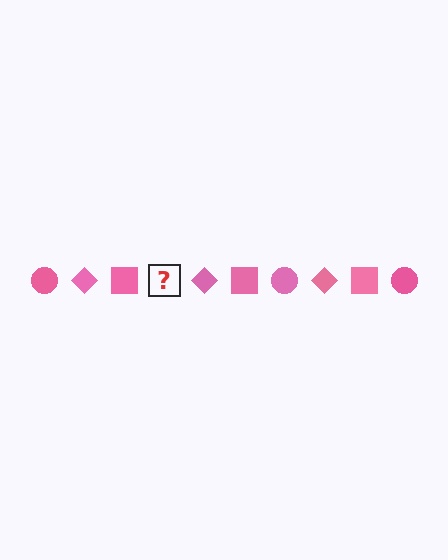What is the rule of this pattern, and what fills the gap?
The rule is that the pattern cycles through circle, diamond, square shapes in pink. The gap should be filled with a pink circle.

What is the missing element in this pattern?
The missing element is a pink circle.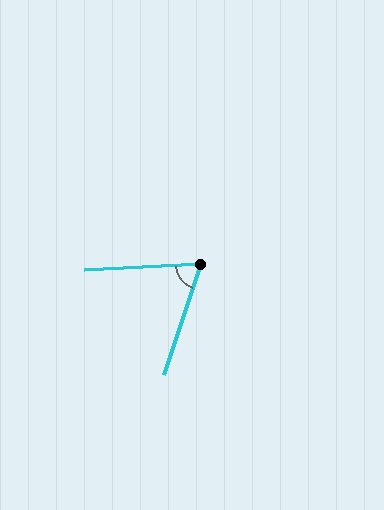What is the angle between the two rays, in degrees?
Approximately 68 degrees.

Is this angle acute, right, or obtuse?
It is acute.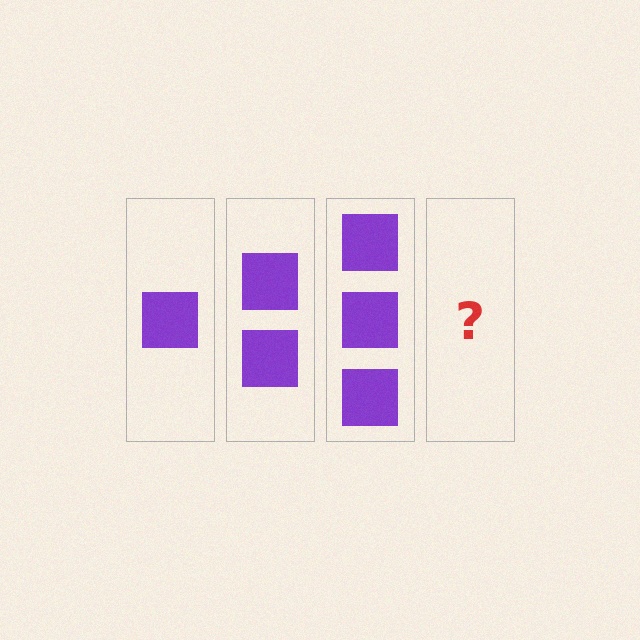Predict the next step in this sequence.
The next step is 4 squares.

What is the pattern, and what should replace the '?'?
The pattern is that each step adds one more square. The '?' should be 4 squares.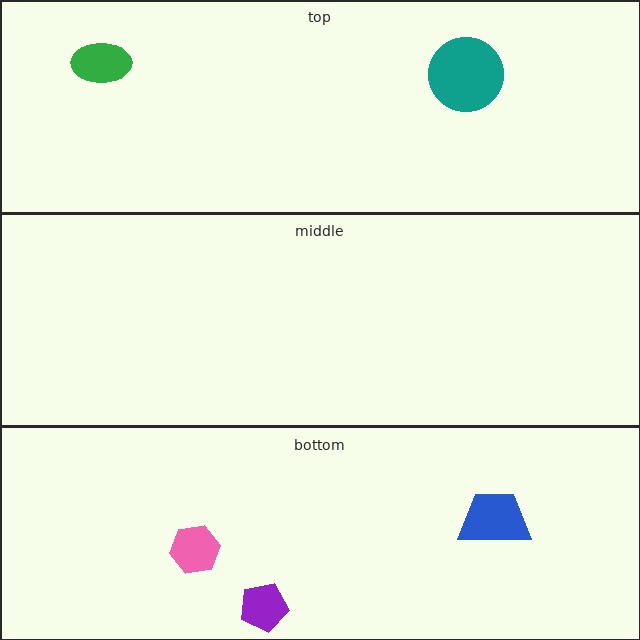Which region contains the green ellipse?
The top region.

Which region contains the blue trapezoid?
The bottom region.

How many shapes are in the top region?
2.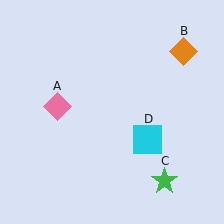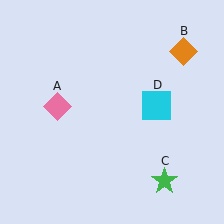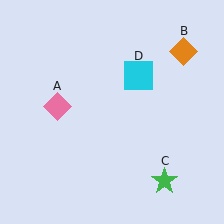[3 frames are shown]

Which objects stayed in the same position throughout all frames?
Pink diamond (object A) and orange diamond (object B) and green star (object C) remained stationary.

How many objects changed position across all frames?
1 object changed position: cyan square (object D).